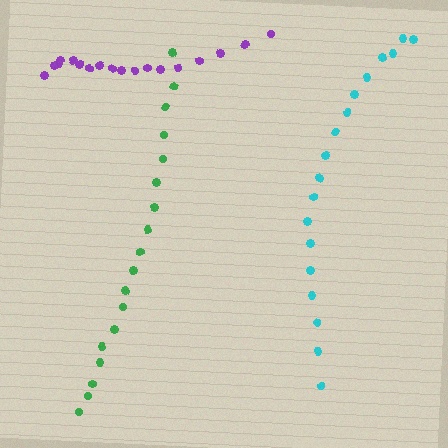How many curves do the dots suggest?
There are 3 distinct paths.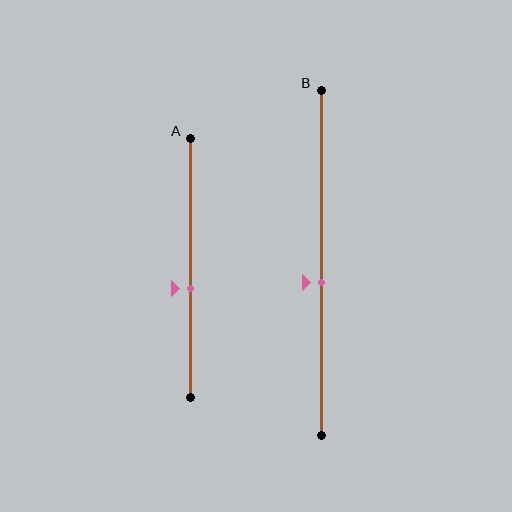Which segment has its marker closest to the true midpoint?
Segment B has its marker closest to the true midpoint.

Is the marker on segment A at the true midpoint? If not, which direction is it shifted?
No, the marker on segment A is shifted downward by about 8% of the segment length.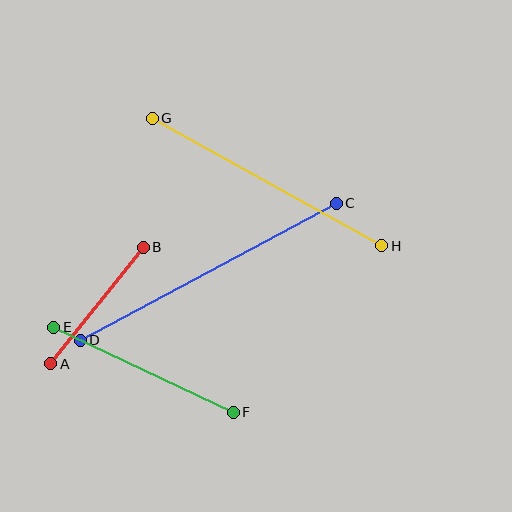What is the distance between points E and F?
The distance is approximately 199 pixels.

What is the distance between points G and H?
The distance is approximately 262 pixels.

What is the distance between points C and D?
The distance is approximately 290 pixels.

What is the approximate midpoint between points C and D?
The midpoint is at approximately (208, 272) pixels.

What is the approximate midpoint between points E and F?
The midpoint is at approximately (143, 370) pixels.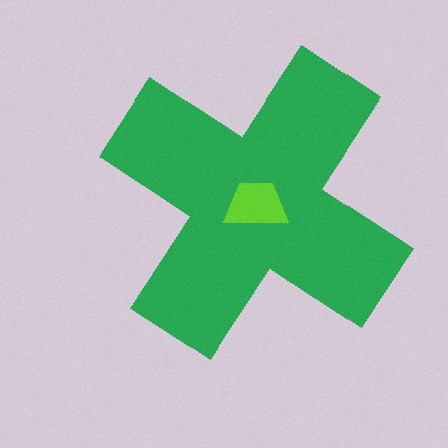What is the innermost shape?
The lime trapezoid.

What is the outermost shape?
The green cross.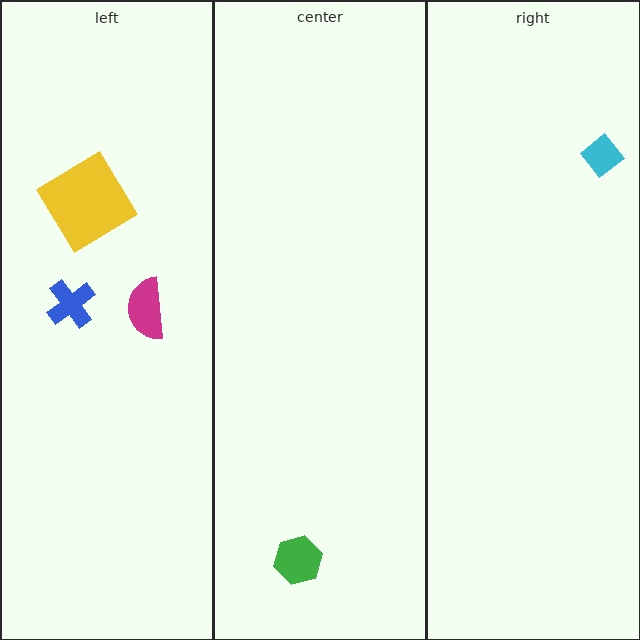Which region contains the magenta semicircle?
The left region.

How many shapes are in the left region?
3.